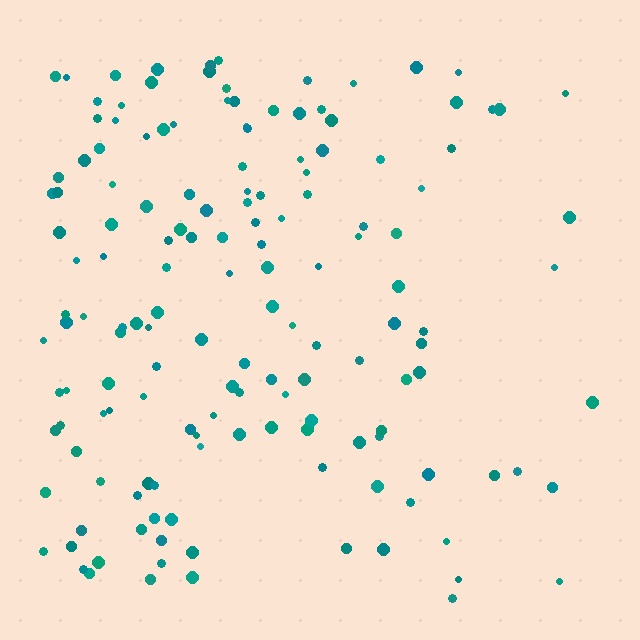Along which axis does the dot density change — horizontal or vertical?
Horizontal.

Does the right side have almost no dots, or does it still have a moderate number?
Still a moderate number, just noticeably fewer than the left.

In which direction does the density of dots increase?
From right to left, with the left side densest.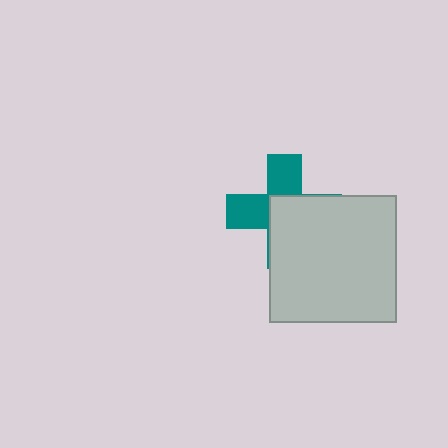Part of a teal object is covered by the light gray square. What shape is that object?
It is a cross.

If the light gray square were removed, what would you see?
You would see the complete teal cross.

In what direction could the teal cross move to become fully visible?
The teal cross could move toward the upper-left. That would shift it out from behind the light gray square entirely.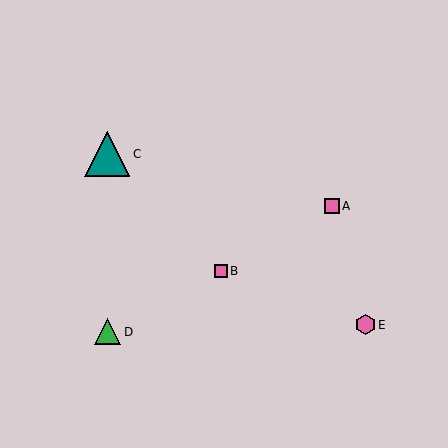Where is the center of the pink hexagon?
The center of the pink hexagon is at (365, 325).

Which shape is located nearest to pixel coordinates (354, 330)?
The pink hexagon (labeled E) at (365, 325) is nearest to that location.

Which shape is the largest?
The teal triangle (labeled C) is the largest.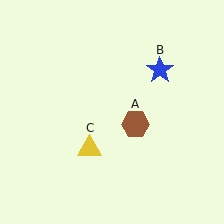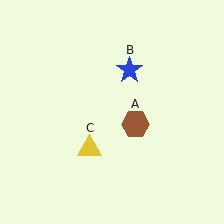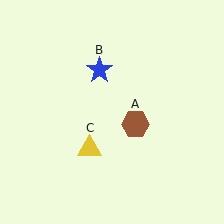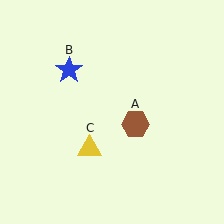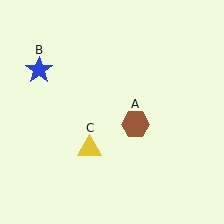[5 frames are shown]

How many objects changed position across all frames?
1 object changed position: blue star (object B).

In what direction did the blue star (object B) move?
The blue star (object B) moved left.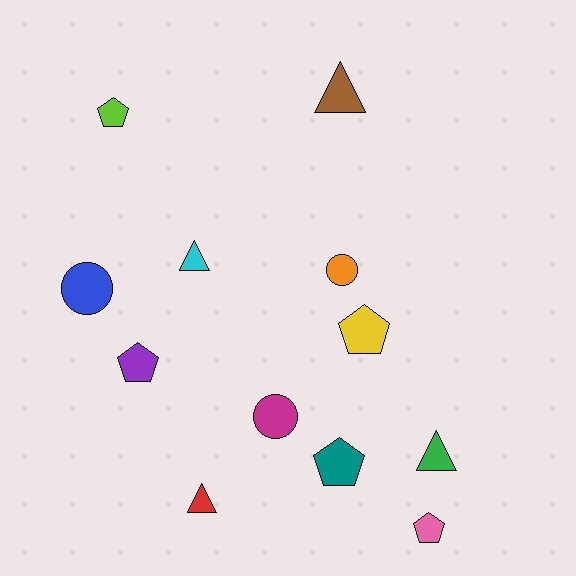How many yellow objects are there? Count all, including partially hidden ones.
There is 1 yellow object.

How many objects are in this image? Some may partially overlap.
There are 12 objects.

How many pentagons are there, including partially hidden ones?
There are 5 pentagons.